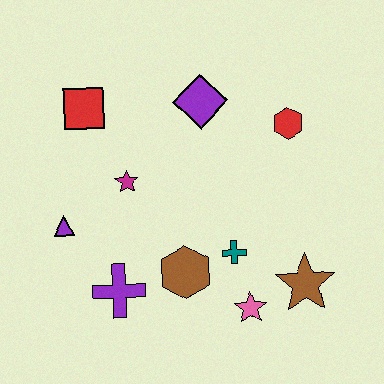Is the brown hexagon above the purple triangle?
No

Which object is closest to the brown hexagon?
The teal cross is closest to the brown hexagon.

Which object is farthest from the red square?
The brown star is farthest from the red square.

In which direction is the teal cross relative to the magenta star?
The teal cross is to the right of the magenta star.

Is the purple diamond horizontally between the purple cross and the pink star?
Yes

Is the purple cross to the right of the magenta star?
No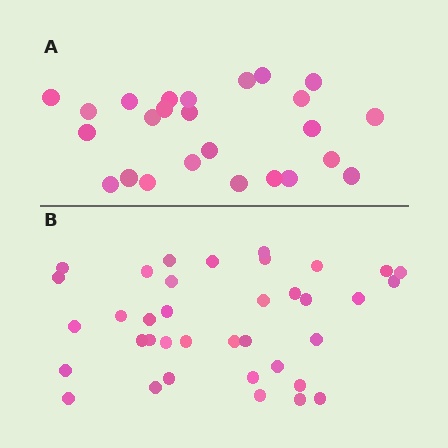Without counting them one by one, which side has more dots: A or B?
Region B (the bottom region) has more dots.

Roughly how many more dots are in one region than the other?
Region B has roughly 12 or so more dots than region A.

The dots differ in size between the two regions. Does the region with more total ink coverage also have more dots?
No. Region A has more total ink coverage because its dots are larger, but region B actually contains more individual dots. Total area can be misleading — the number of items is what matters here.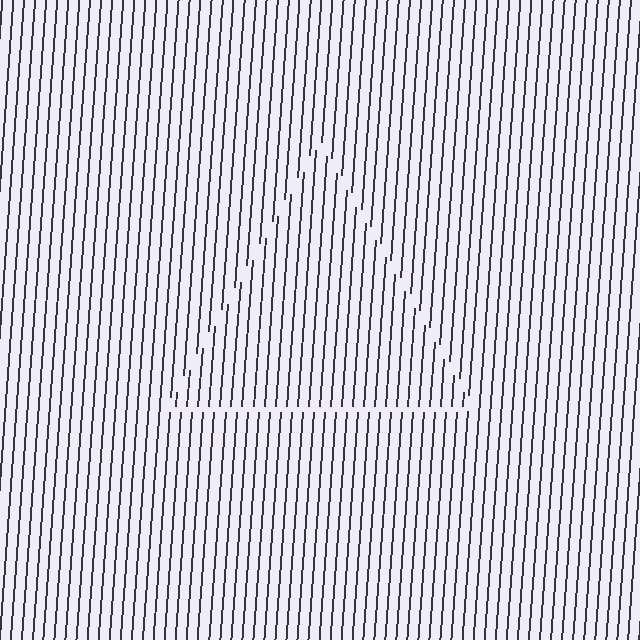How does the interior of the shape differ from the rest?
The interior of the shape contains the same grating, shifted by half a period — the contour is defined by the phase discontinuity where line-ends from the inner and outer gratings abut.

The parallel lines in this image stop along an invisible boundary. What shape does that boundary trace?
An illusory triangle. The interior of the shape contains the same grating, shifted by half a period — the contour is defined by the phase discontinuity where line-ends from the inner and outer gratings abut.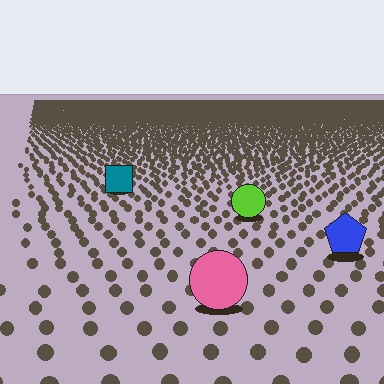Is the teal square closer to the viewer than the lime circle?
No. The lime circle is closer — you can tell from the texture gradient: the ground texture is coarser near it.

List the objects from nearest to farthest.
From nearest to farthest: the pink circle, the blue pentagon, the lime circle, the teal square.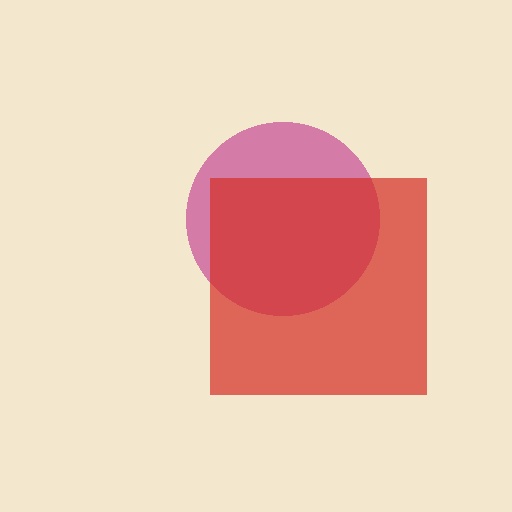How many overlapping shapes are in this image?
There are 2 overlapping shapes in the image.